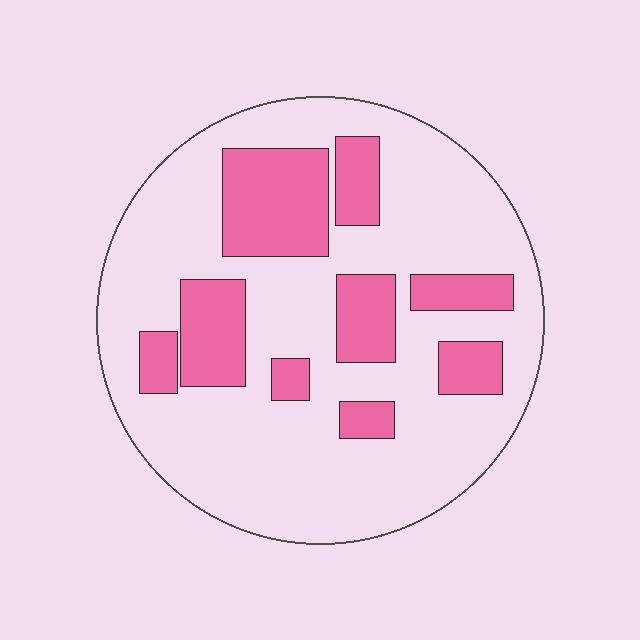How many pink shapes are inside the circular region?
9.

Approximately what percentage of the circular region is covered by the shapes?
Approximately 25%.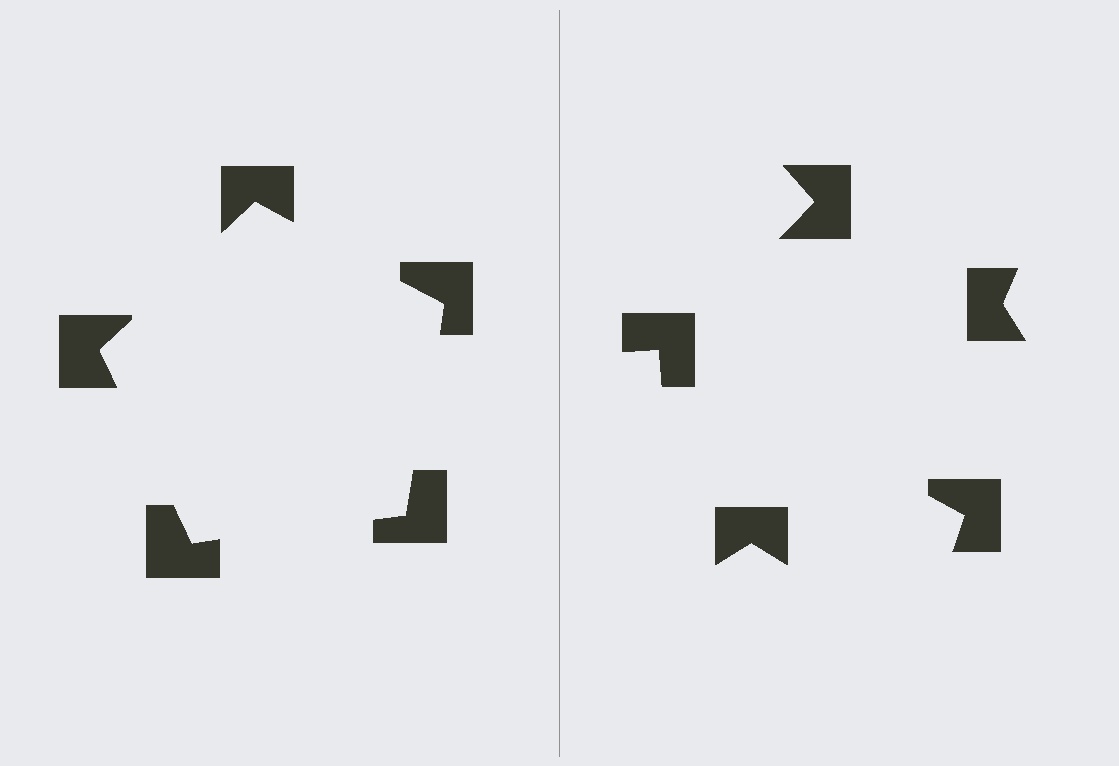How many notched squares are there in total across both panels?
10 — 5 on each side.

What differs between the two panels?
The notched squares are positioned identically on both sides; only the wedge orientations differ. On the left they align to a pentagon; on the right they are misaligned.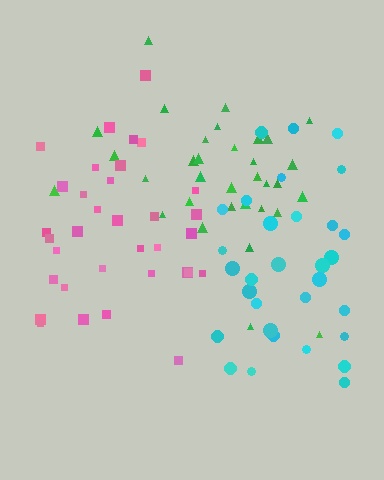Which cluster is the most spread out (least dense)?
Green.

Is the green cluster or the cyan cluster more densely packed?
Cyan.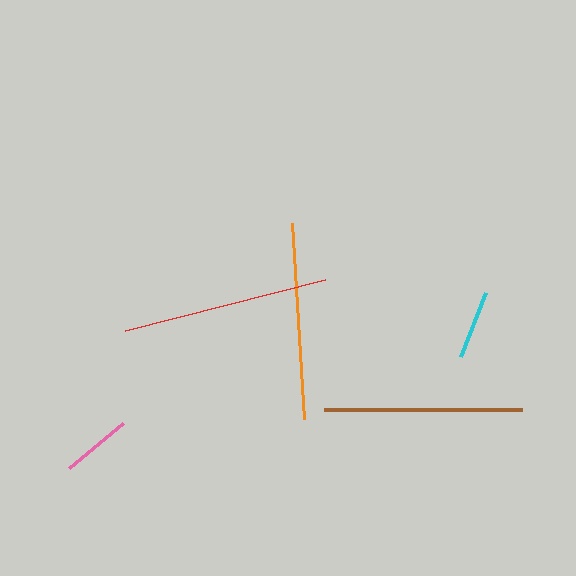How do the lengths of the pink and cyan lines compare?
The pink and cyan lines are approximately the same length.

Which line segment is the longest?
The red line is the longest at approximately 207 pixels.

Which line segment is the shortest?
The cyan line is the shortest at approximately 69 pixels.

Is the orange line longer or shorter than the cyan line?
The orange line is longer than the cyan line.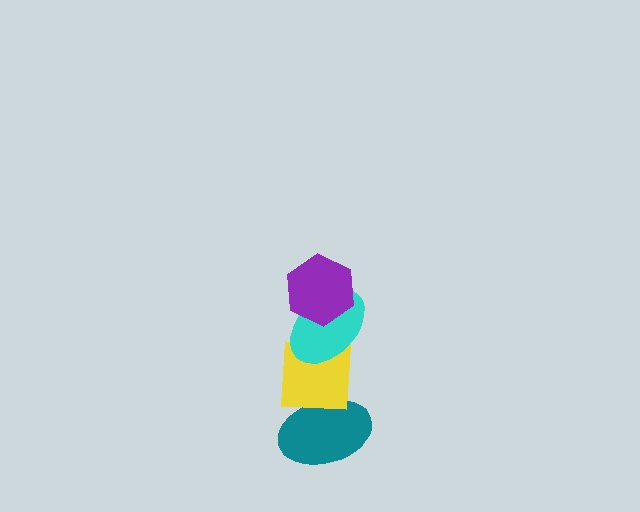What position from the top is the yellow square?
The yellow square is 3rd from the top.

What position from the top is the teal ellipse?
The teal ellipse is 4th from the top.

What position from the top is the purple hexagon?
The purple hexagon is 1st from the top.